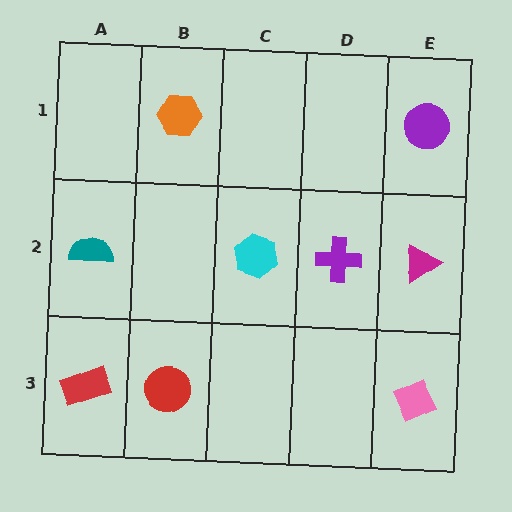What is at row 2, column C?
A cyan hexagon.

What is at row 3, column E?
A pink diamond.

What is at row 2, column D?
A purple cross.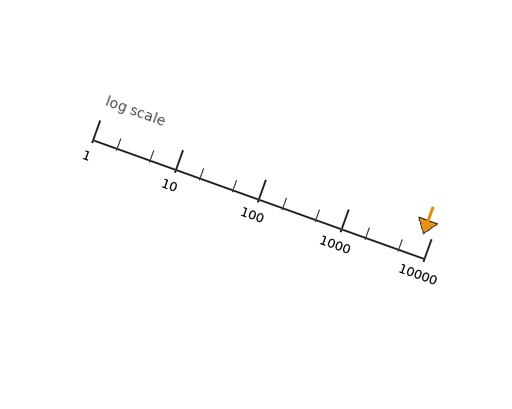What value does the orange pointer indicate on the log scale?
The pointer indicates approximately 8100.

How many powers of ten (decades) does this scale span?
The scale spans 4 decades, from 1 to 10000.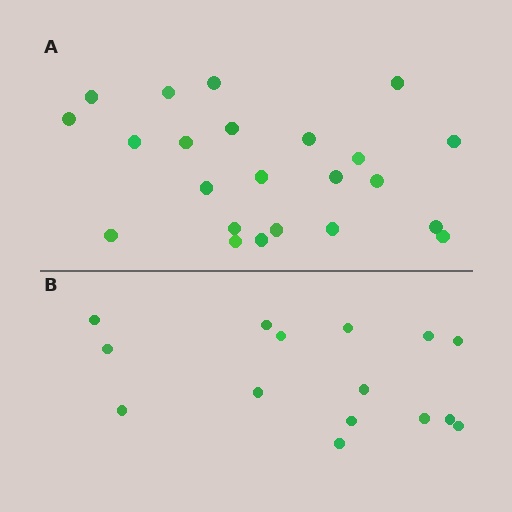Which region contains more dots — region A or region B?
Region A (the top region) has more dots.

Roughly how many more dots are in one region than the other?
Region A has roughly 8 or so more dots than region B.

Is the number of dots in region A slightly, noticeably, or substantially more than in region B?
Region A has substantially more. The ratio is roughly 1.5 to 1.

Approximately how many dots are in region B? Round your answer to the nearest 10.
About 20 dots. (The exact count is 15, which rounds to 20.)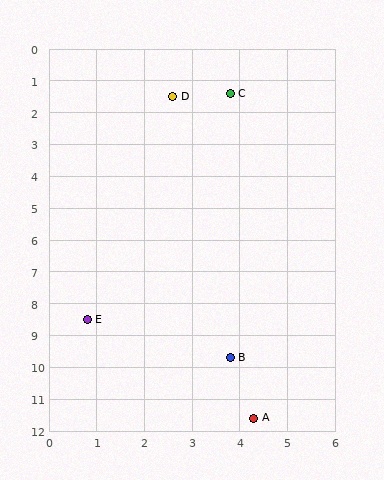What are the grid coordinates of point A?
Point A is at approximately (4.3, 11.6).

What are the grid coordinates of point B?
Point B is at approximately (3.8, 9.7).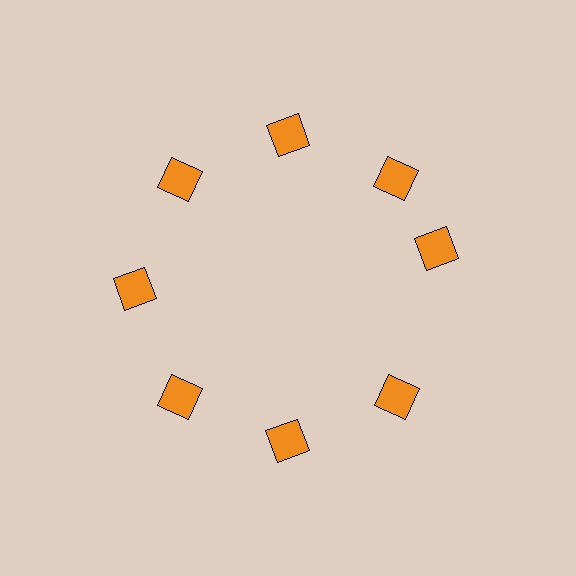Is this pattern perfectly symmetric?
No. The 8 orange squares are arranged in a ring, but one element near the 3 o'clock position is rotated out of alignment along the ring, breaking the 8-fold rotational symmetry.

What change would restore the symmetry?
The symmetry would be restored by rotating it back into even spacing with its neighbors so that all 8 squares sit at equal angles and equal distance from the center.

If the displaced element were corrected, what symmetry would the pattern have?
It would have 8-fold rotational symmetry — the pattern would map onto itself every 45 degrees.